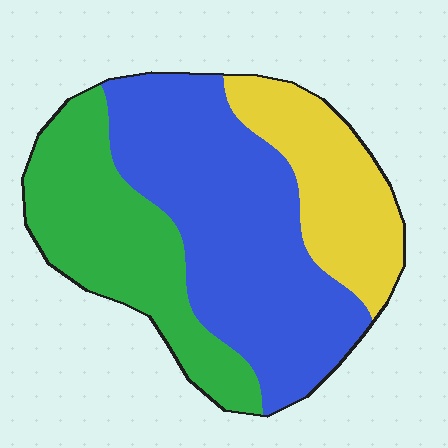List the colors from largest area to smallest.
From largest to smallest: blue, green, yellow.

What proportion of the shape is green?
Green covers around 30% of the shape.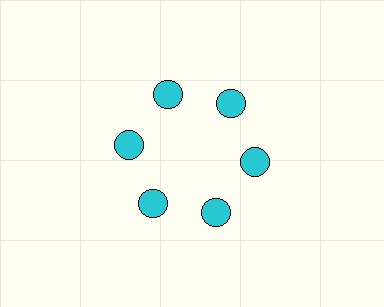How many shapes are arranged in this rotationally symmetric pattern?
There are 6 shapes, arranged in 6 groups of 1.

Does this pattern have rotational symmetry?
Yes, this pattern has 6-fold rotational symmetry. It looks the same after rotating 60 degrees around the center.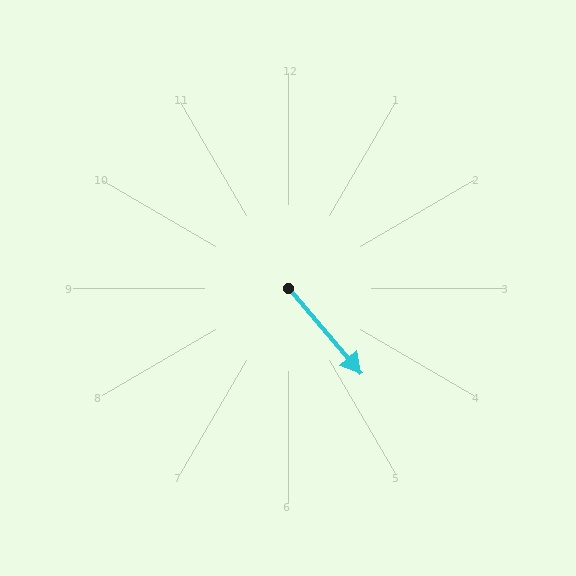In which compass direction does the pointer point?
Southeast.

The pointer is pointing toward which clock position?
Roughly 5 o'clock.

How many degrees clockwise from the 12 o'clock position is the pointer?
Approximately 139 degrees.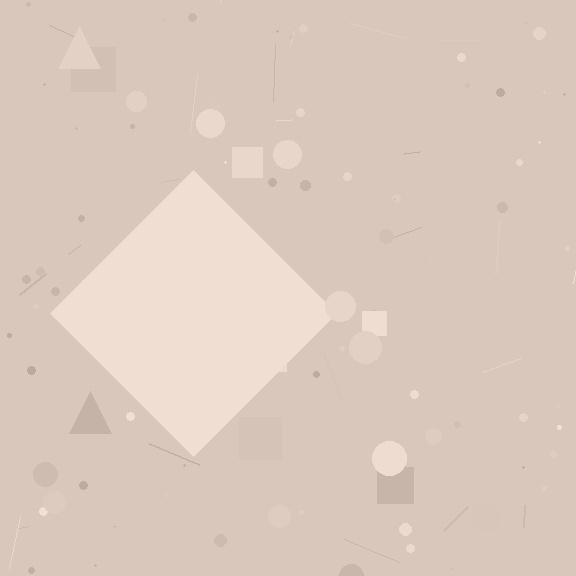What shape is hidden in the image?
A diamond is hidden in the image.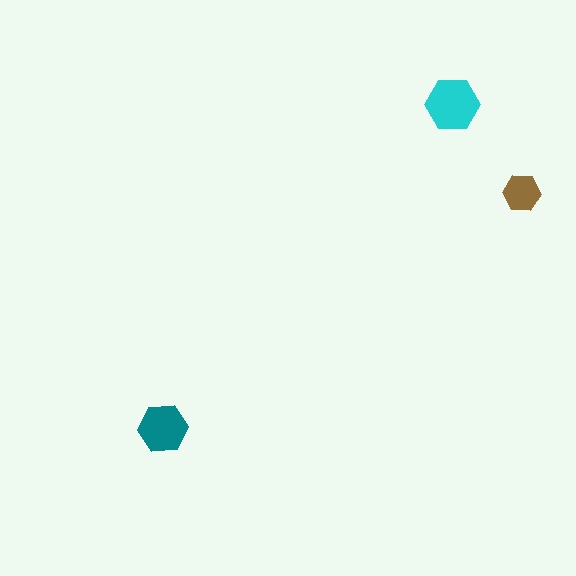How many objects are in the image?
There are 3 objects in the image.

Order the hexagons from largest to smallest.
the cyan one, the teal one, the brown one.